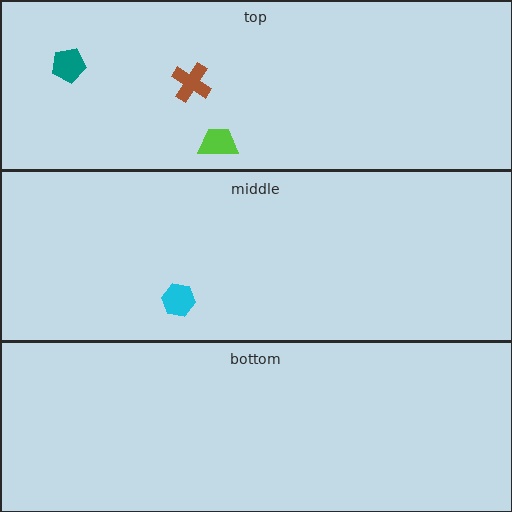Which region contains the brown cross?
The top region.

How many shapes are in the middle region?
1.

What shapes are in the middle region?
The cyan hexagon.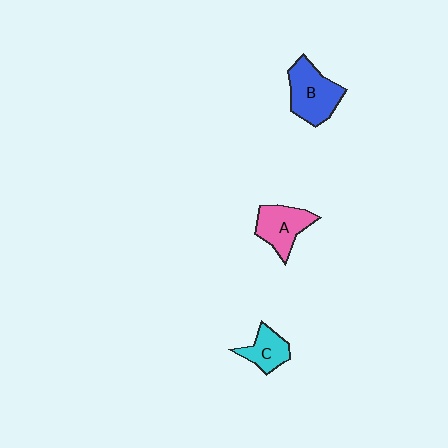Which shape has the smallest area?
Shape C (cyan).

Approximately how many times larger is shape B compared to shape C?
Approximately 1.7 times.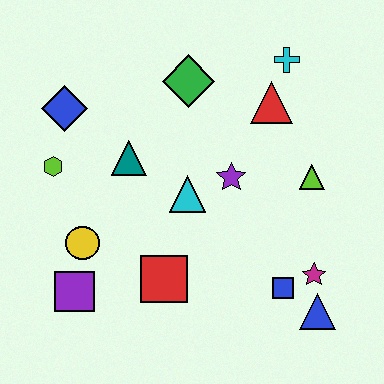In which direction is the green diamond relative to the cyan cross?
The green diamond is to the left of the cyan cross.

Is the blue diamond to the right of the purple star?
No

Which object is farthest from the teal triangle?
The blue triangle is farthest from the teal triangle.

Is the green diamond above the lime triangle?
Yes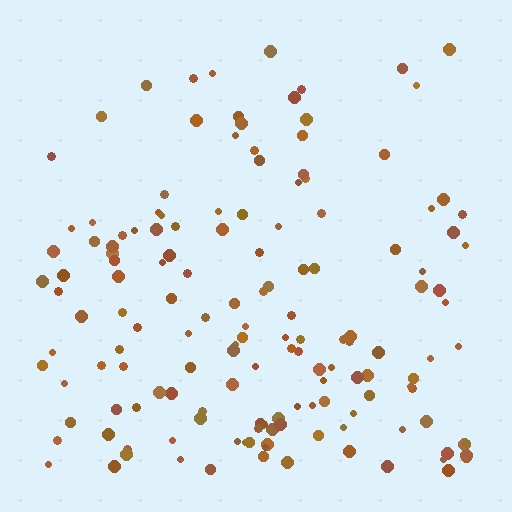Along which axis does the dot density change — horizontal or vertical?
Vertical.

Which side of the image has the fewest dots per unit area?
The top.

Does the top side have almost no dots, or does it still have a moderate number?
Still a moderate number, just noticeably fewer than the bottom.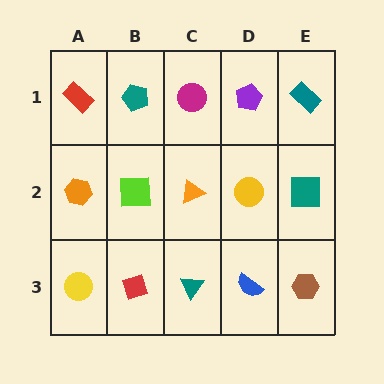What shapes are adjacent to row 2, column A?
A red rectangle (row 1, column A), a yellow circle (row 3, column A), a lime square (row 2, column B).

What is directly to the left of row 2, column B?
An orange hexagon.